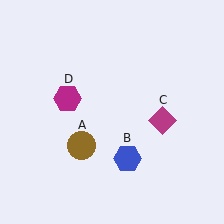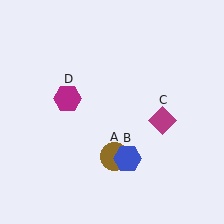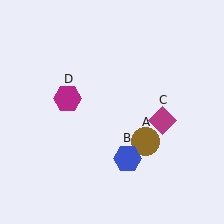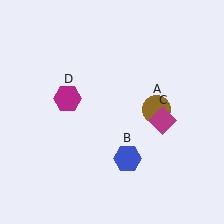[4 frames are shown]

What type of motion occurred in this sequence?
The brown circle (object A) rotated counterclockwise around the center of the scene.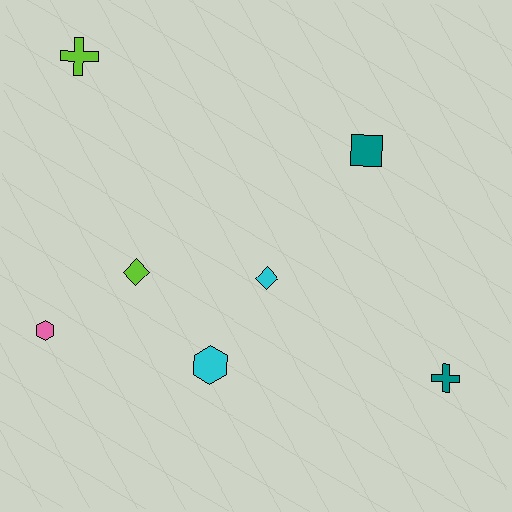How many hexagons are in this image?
There are 2 hexagons.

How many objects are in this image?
There are 7 objects.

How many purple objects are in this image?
There are no purple objects.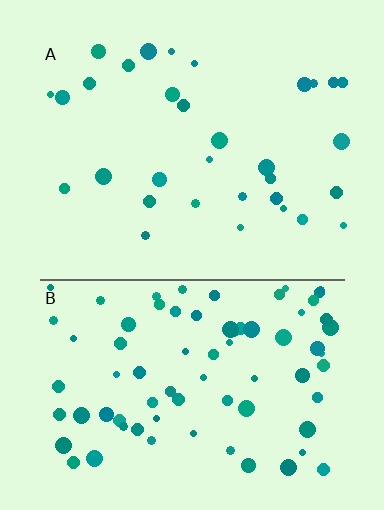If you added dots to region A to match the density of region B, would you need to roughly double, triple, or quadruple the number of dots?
Approximately double.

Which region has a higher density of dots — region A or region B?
B (the bottom).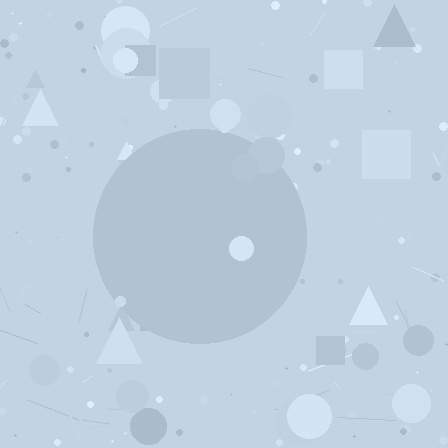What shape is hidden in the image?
A circle is hidden in the image.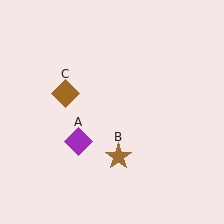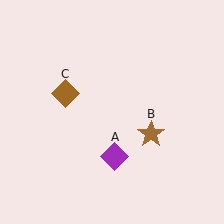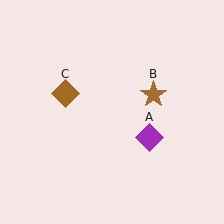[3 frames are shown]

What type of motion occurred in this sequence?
The purple diamond (object A), brown star (object B) rotated counterclockwise around the center of the scene.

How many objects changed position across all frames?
2 objects changed position: purple diamond (object A), brown star (object B).